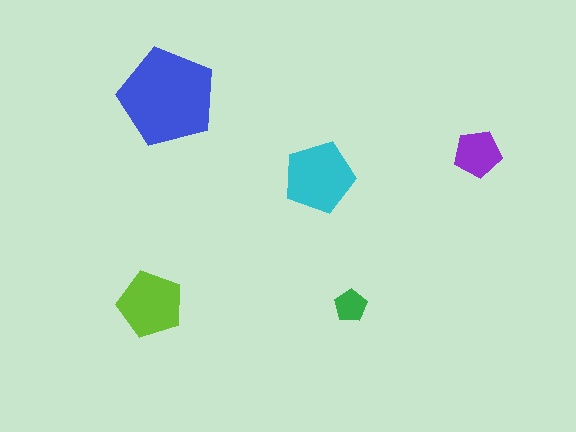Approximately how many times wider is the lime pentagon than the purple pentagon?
About 1.5 times wider.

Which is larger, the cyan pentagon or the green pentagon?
The cyan one.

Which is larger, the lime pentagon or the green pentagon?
The lime one.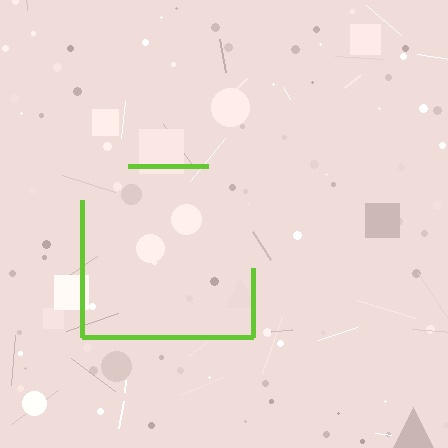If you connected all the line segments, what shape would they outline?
They would outline a square.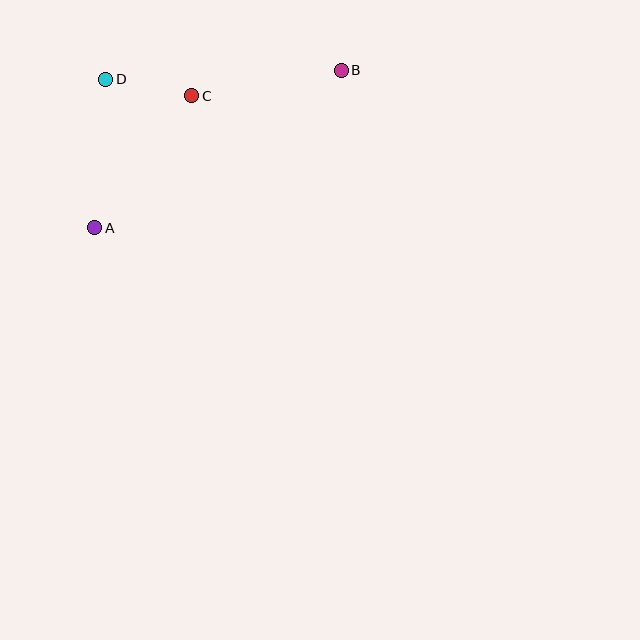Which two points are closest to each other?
Points C and D are closest to each other.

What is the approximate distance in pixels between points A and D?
The distance between A and D is approximately 149 pixels.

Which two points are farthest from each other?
Points A and B are farthest from each other.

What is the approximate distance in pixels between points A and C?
The distance between A and C is approximately 164 pixels.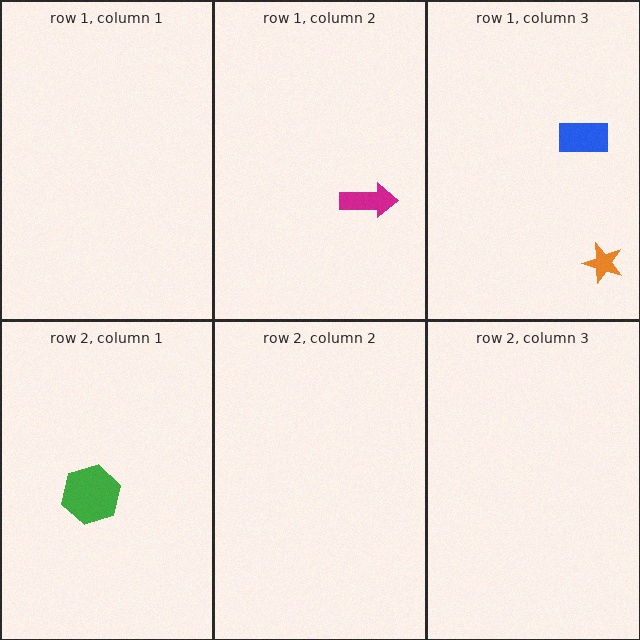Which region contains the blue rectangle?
The row 1, column 3 region.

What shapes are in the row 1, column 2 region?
The magenta arrow.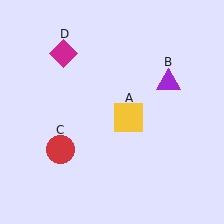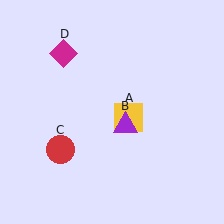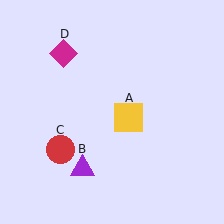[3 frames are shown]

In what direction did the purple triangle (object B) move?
The purple triangle (object B) moved down and to the left.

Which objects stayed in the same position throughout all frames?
Yellow square (object A) and red circle (object C) and magenta diamond (object D) remained stationary.